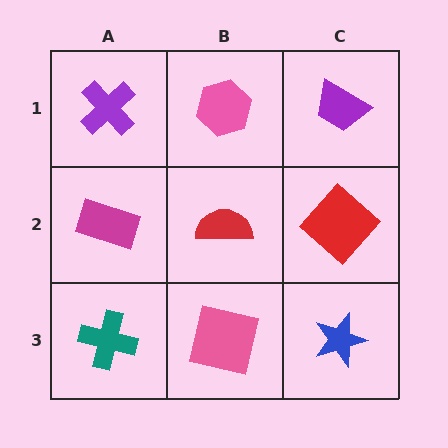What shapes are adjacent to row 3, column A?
A magenta rectangle (row 2, column A), a pink square (row 3, column B).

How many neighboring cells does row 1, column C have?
2.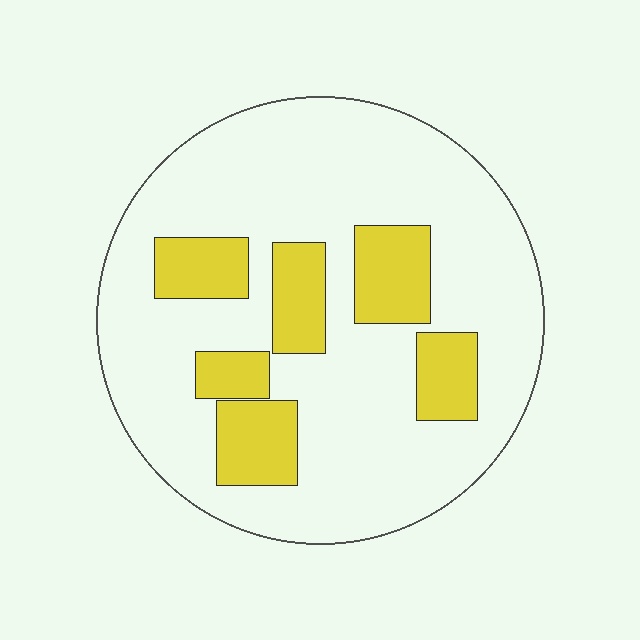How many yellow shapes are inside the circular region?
6.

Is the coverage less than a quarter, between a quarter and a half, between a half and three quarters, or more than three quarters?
Less than a quarter.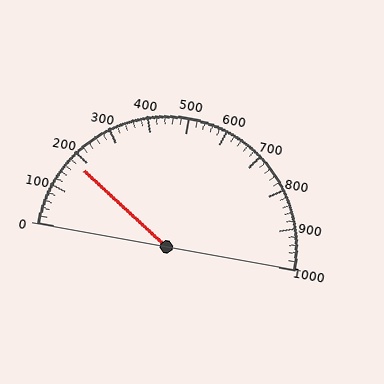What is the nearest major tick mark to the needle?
The nearest major tick mark is 200.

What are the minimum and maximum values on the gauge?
The gauge ranges from 0 to 1000.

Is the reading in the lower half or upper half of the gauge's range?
The reading is in the lower half of the range (0 to 1000).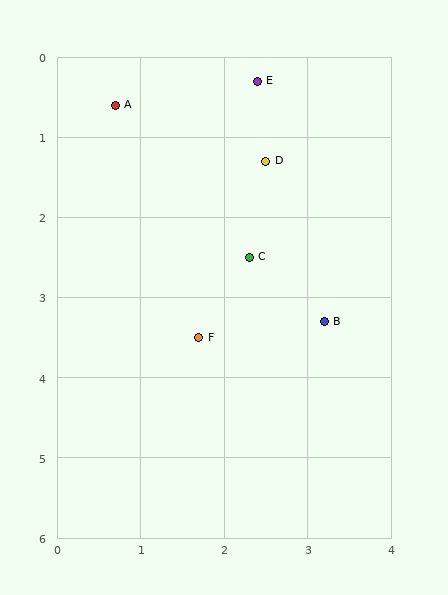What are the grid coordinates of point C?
Point C is at approximately (2.3, 2.5).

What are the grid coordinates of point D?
Point D is at approximately (2.5, 1.3).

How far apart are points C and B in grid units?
Points C and B are about 1.2 grid units apart.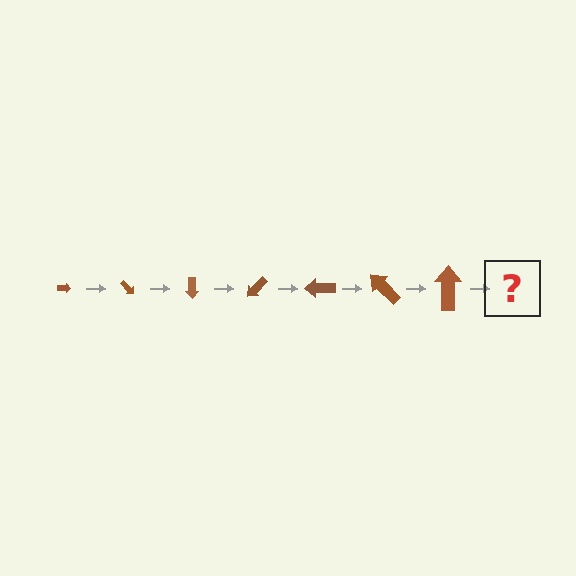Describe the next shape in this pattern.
It should be an arrow, larger than the previous one and rotated 315 degrees from the start.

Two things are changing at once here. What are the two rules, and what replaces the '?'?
The two rules are that the arrow grows larger each step and it rotates 45 degrees each step. The '?' should be an arrow, larger than the previous one and rotated 315 degrees from the start.